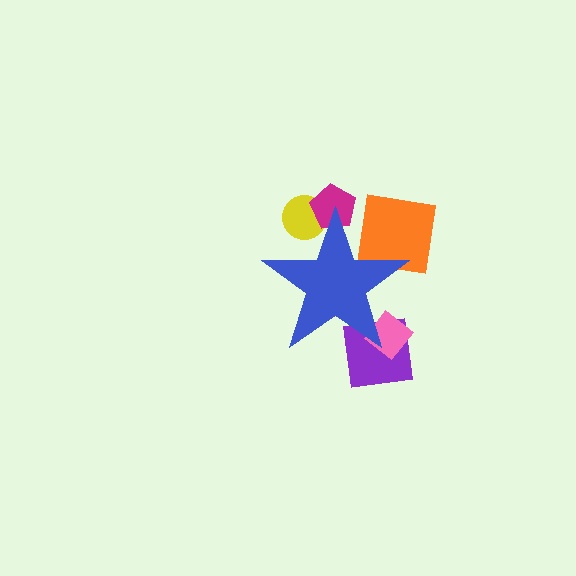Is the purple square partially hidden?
Yes, the purple square is partially hidden behind the blue star.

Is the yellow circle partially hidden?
Yes, the yellow circle is partially hidden behind the blue star.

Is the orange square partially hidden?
Yes, the orange square is partially hidden behind the blue star.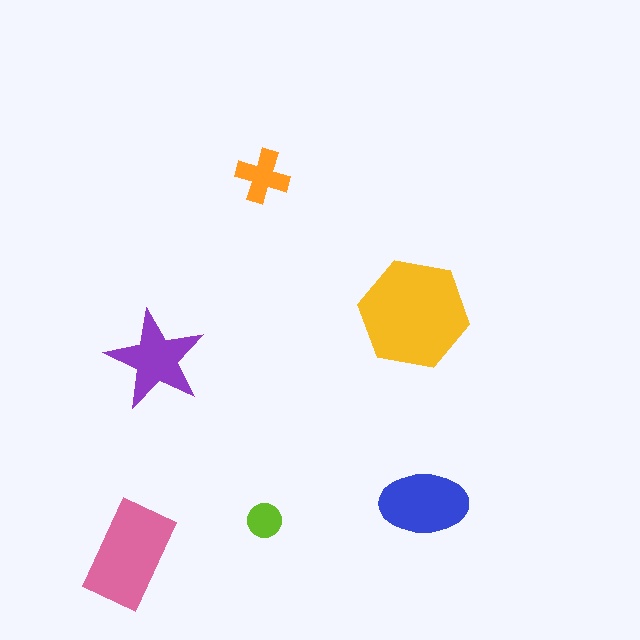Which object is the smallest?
The lime circle.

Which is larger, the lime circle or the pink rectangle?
The pink rectangle.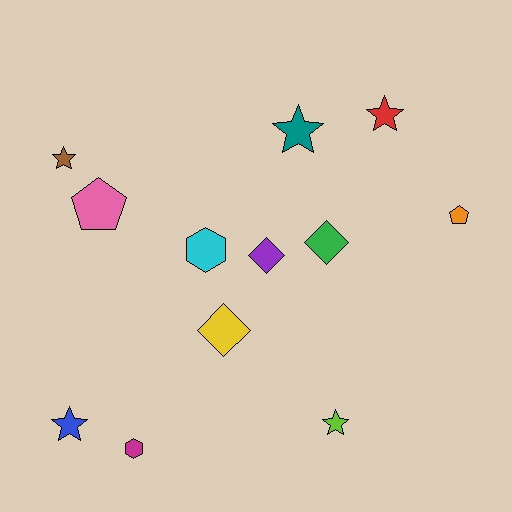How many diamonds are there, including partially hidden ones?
There are 3 diamonds.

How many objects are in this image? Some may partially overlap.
There are 12 objects.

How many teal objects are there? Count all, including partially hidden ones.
There is 1 teal object.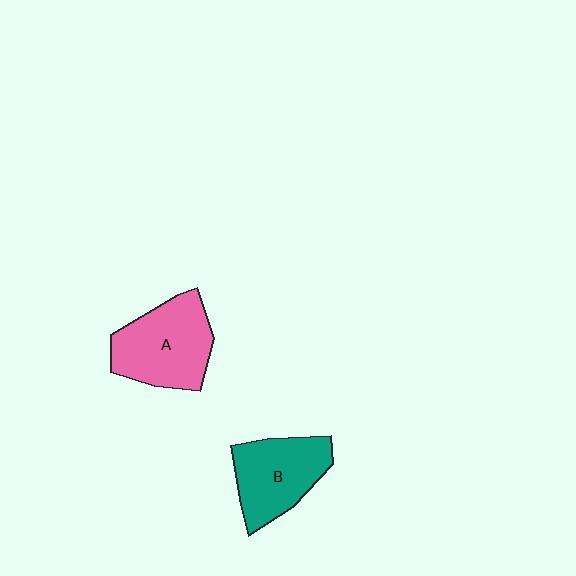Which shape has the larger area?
Shape A (pink).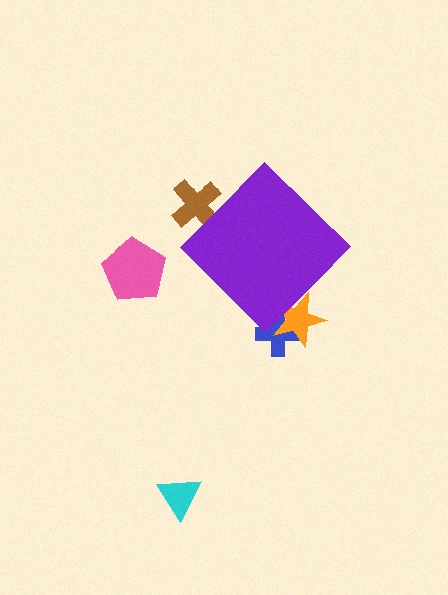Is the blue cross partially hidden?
Yes, the blue cross is partially hidden behind the purple diamond.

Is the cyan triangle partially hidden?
No, the cyan triangle is fully visible.